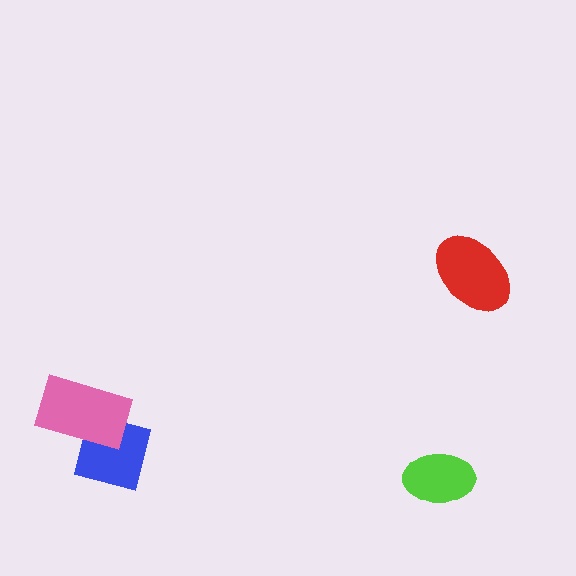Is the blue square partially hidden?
Yes, it is partially covered by another shape.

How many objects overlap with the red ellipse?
0 objects overlap with the red ellipse.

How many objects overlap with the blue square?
1 object overlaps with the blue square.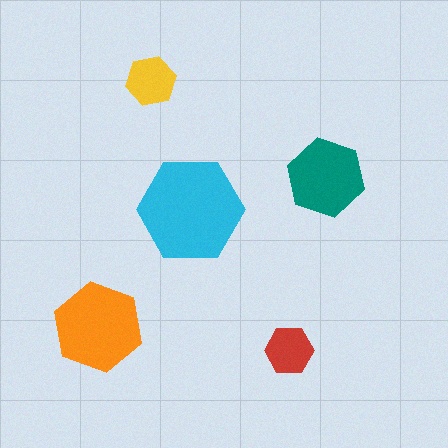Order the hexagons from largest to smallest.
the cyan one, the orange one, the teal one, the yellow one, the red one.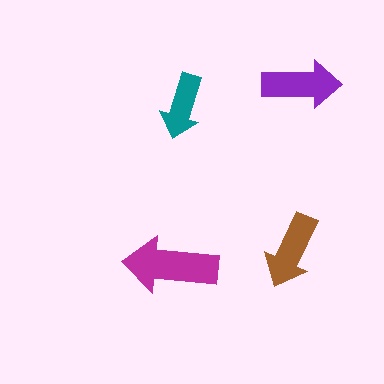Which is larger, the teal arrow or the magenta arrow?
The magenta one.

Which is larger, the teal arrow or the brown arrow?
The brown one.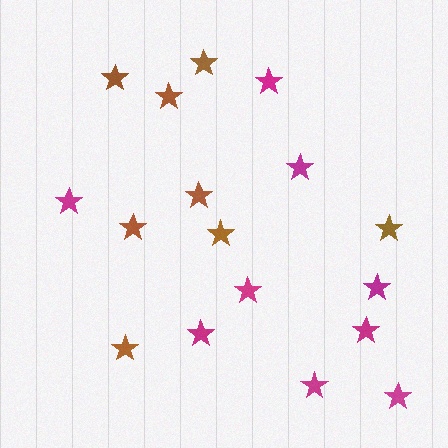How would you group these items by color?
There are 2 groups: one group of magenta stars (9) and one group of brown stars (8).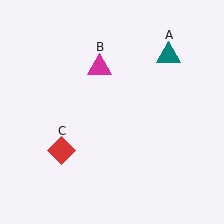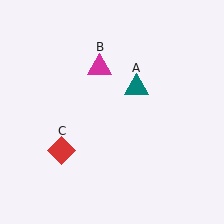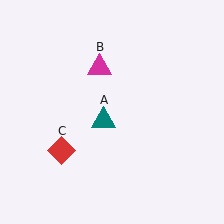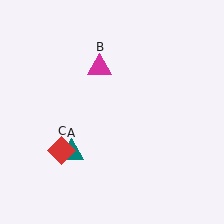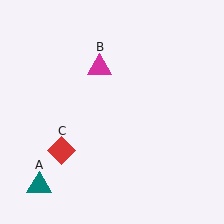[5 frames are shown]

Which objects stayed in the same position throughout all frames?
Magenta triangle (object B) and red diamond (object C) remained stationary.